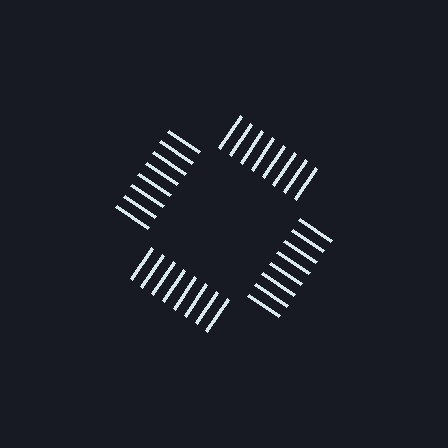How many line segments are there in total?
32 — 8 along each of the 4 edges.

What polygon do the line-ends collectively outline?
An illusory square — the line segments terminate on its edges but no continuous stroke is drawn.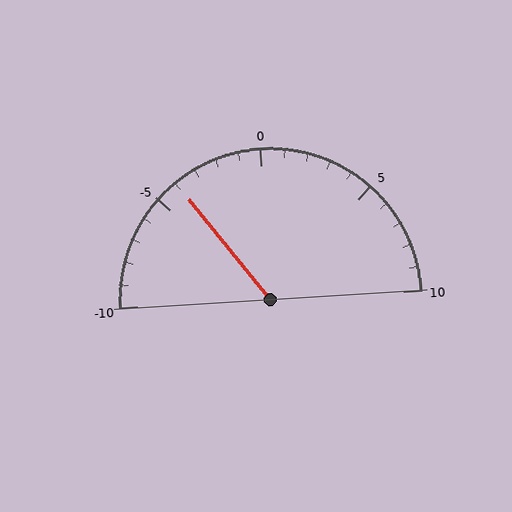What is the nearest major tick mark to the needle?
The nearest major tick mark is -5.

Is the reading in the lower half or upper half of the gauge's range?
The reading is in the lower half of the range (-10 to 10).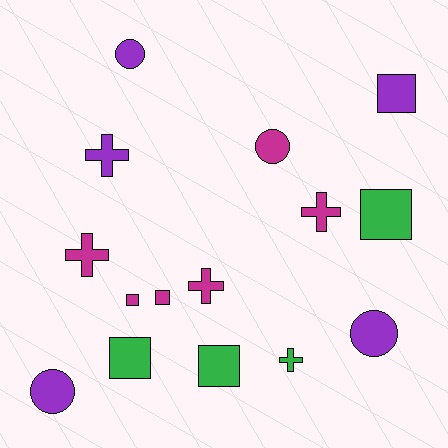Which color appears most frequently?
Magenta, with 6 objects.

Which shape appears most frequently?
Square, with 6 objects.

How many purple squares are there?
There is 1 purple square.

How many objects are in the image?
There are 15 objects.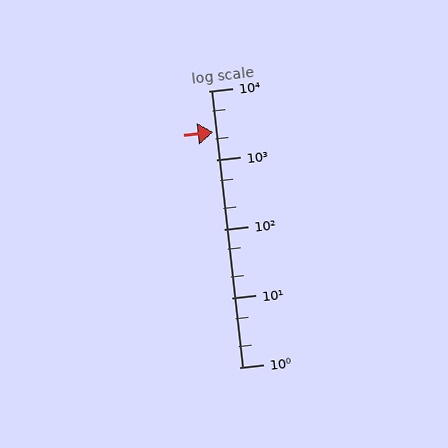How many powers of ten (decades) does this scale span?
The scale spans 4 decades, from 1 to 10000.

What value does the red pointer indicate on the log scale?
The pointer indicates approximately 2500.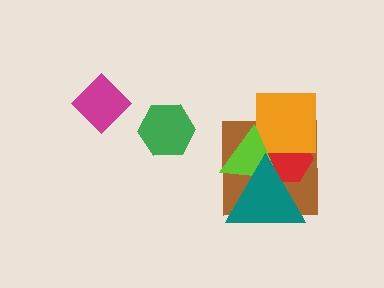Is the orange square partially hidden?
Yes, it is partially covered by another shape.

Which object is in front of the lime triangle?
The teal triangle is in front of the lime triangle.